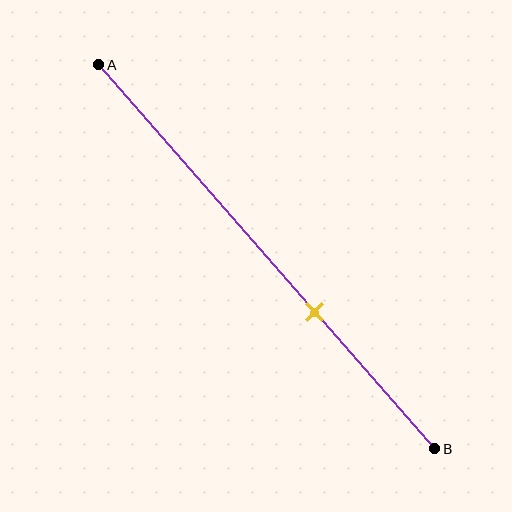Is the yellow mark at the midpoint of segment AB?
No, the mark is at about 65% from A, not at the 50% midpoint.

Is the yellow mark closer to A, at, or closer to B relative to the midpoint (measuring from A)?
The yellow mark is closer to point B than the midpoint of segment AB.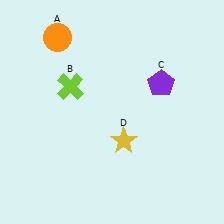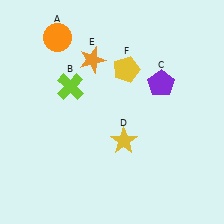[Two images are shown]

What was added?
An orange star (E), a yellow pentagon (F) were added in Image 2.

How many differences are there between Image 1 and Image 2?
There are 2 differences between the two images.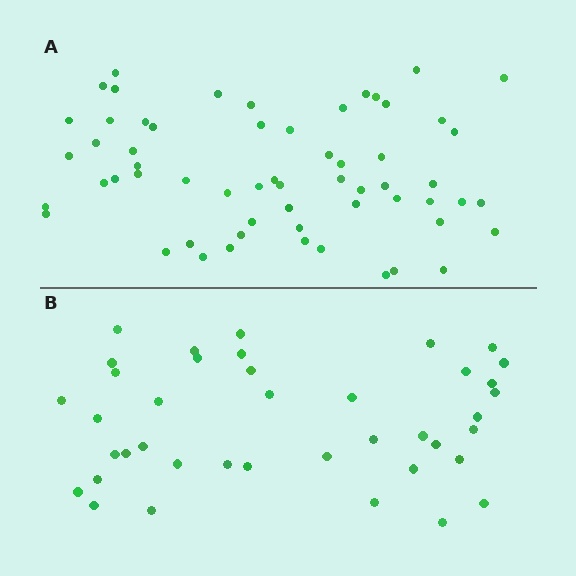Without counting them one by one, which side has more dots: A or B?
Region A (the top region) has more dots.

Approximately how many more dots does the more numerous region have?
Region A has approximately 20 more dots than region B.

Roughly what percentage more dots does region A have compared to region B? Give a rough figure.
About 50% more.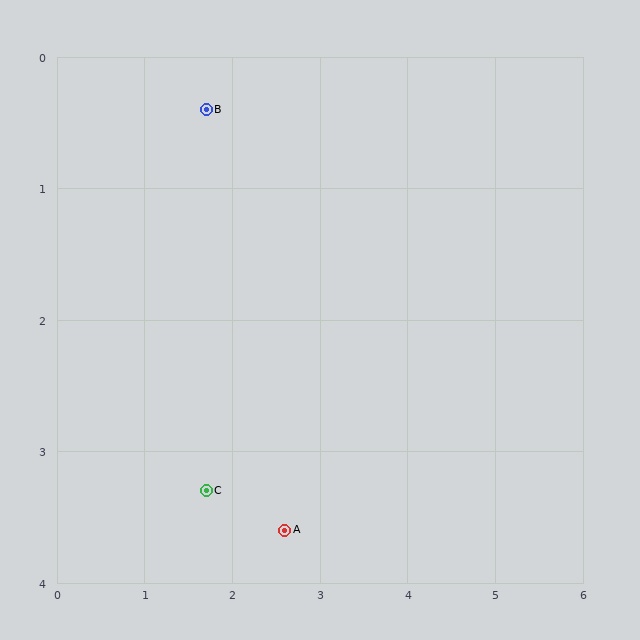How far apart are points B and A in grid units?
Points B and A are about 3.3 grid units apart.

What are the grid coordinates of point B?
Point B is at approximately (1.7, 0.4).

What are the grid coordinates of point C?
Point C is at approximately (1.7, 3.3).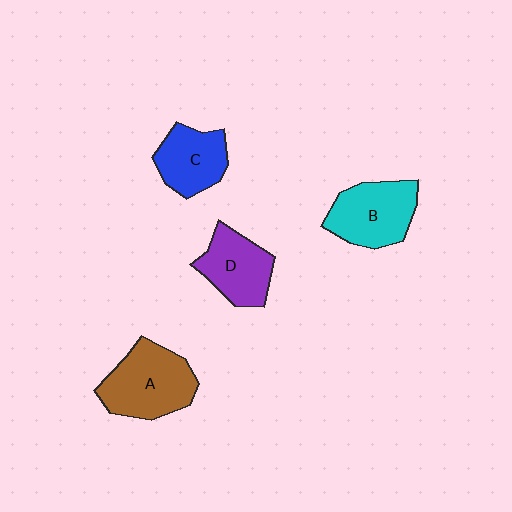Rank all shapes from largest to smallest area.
From largest to smallest: A (brown), B (cyan), D (purple), C (blue).